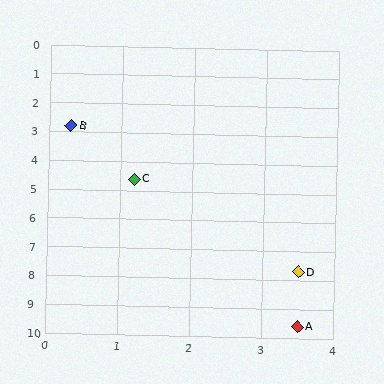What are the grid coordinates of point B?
Point B is at approximately (0.3, 2.8).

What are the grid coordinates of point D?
Point D is at approximately (3.5, 7.7).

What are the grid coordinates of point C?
Point C is at approximately (1.2, 4.6).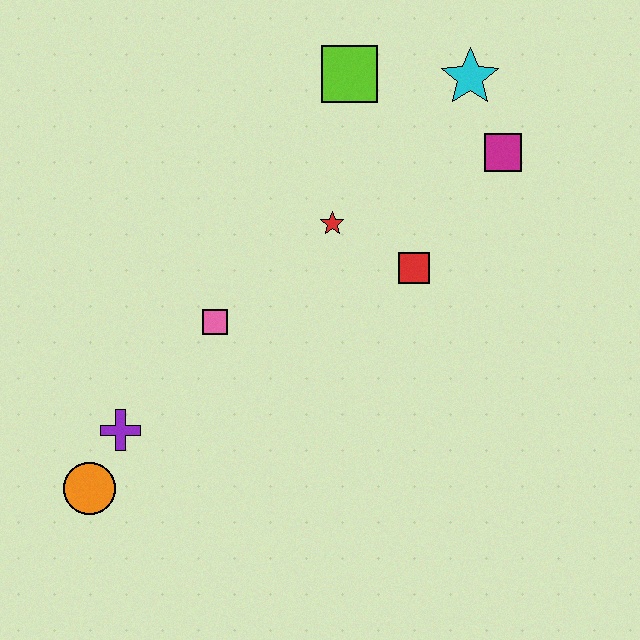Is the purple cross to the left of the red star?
Yes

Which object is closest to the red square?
The red star is closest to the red square.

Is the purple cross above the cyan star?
No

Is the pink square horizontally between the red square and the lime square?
No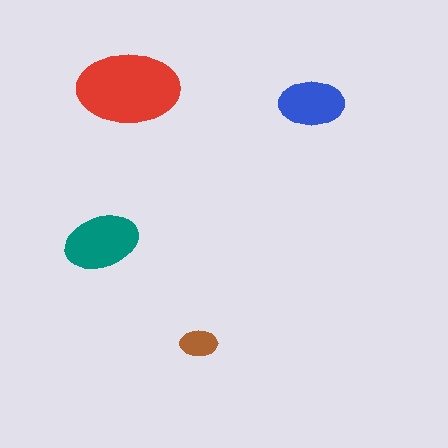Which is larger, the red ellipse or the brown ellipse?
The red one.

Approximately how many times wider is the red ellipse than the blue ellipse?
About 1.5 times wider.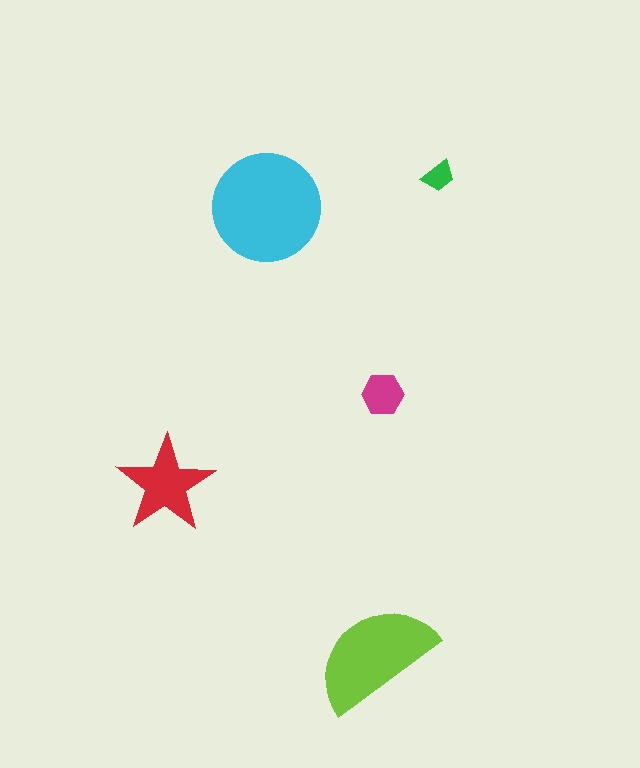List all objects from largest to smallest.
The cyan circle, the lime semicircle, the red star, the magenta hexagon, the green trapezoid.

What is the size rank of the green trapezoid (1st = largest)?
5th.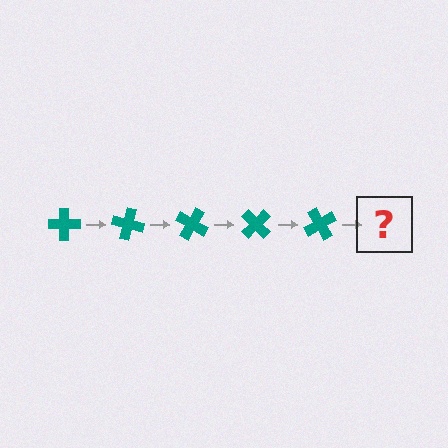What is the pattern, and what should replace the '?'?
The pattern is that the cross rotates 15 degrees each step. The '?' should be a teal cross rotated 75 degrees.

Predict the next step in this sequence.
The next step is a teal cross rotated 75 degrees.